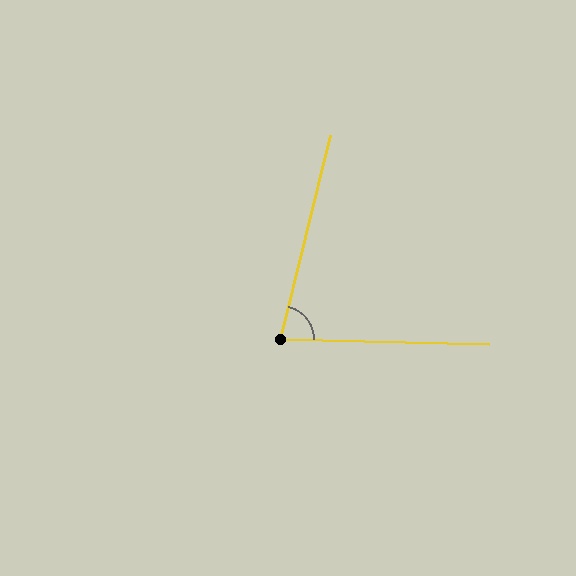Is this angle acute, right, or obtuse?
It is acute.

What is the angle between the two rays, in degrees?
Approximately 78 degrees.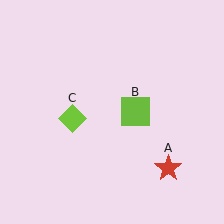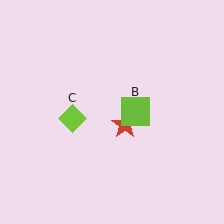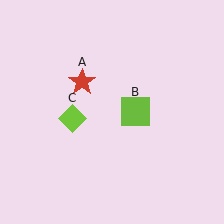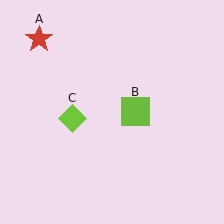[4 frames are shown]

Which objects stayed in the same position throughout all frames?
Lime square (object B) and lime diamond (object C) remained stationary.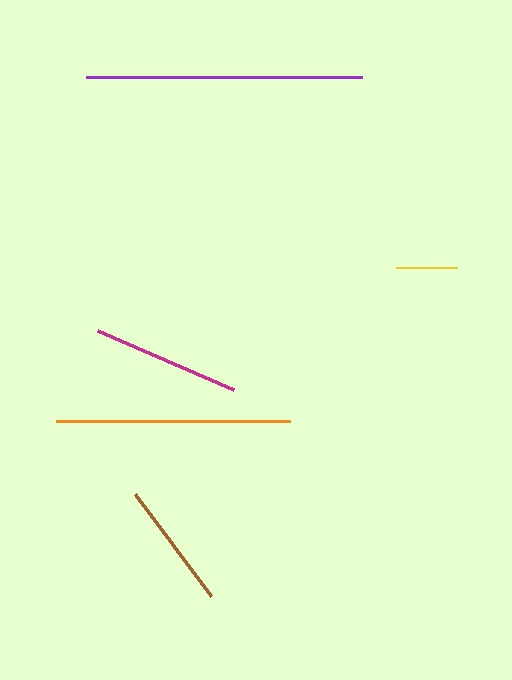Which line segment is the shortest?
The yellow line is the shortest at approximately 61 pixels.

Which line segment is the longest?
The purple line is the longest at approximately 276 pixels.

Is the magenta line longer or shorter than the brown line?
The magenta line is longer than the brown line.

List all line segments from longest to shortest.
From longest to shortest: purple, orange, magenta, brown, yellow.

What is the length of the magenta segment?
The magenta segment is approximately 148 pixels long.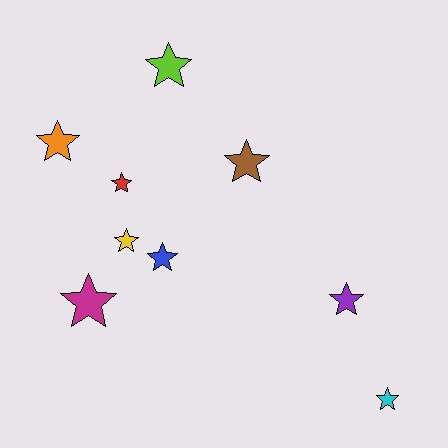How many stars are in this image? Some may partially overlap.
There are 9 stars.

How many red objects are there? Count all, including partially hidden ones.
There is 1 red object.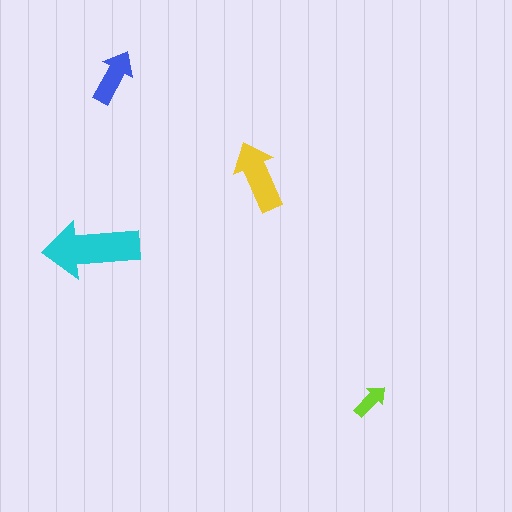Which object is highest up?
The blue arrow is topmost.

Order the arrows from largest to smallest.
the cyan one, the yellow one, the blue one, the lime one.